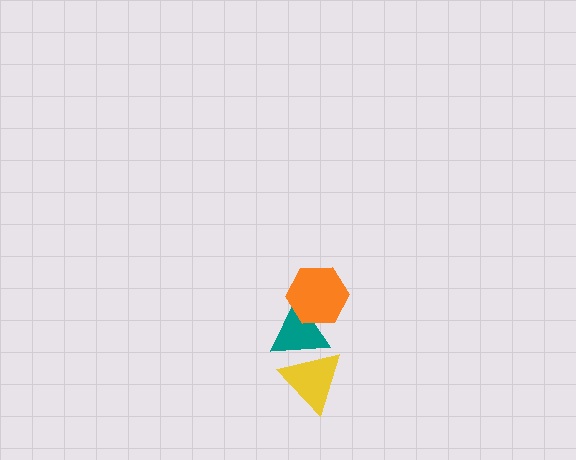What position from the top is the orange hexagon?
The orange hexagon is 1st from the top.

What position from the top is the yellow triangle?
The yellow triangle is 3rd from the top.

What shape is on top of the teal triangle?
The orange hexagon is on top of the teal triangle.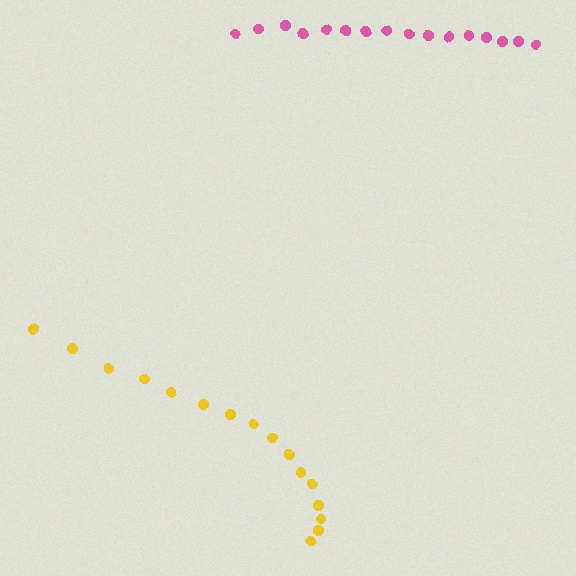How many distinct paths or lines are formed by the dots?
There are 2 distinct paths.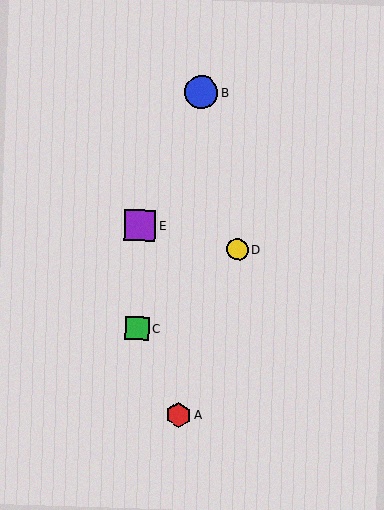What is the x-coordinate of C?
Object C is at x≈137.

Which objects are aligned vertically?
Objects C, E are aligned vertically.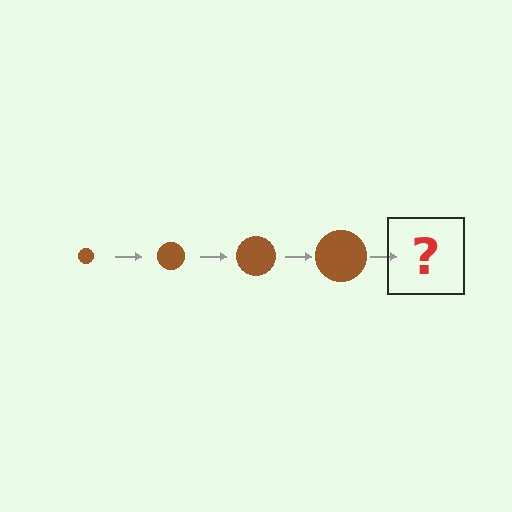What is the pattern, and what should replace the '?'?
The pattern is that the circle gets progressively larger each step. The '?' should be a brown circle, larger than the previous one.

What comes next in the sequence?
The next element should be a brown circle, larger than the previous one.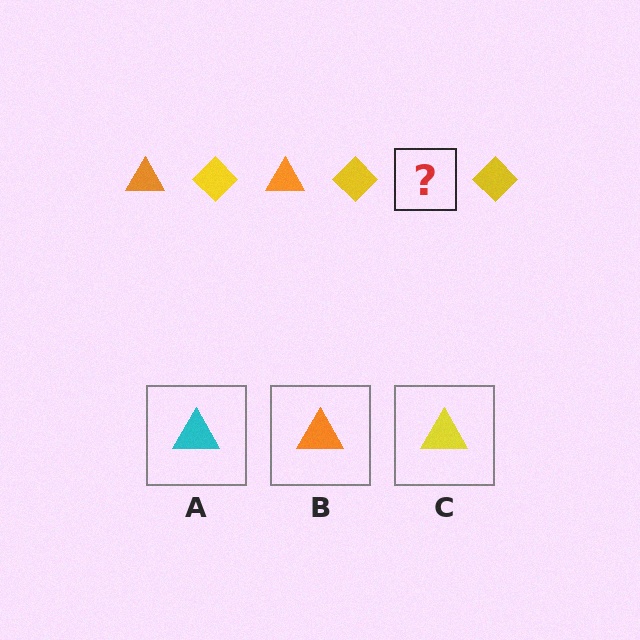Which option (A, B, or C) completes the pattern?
B.